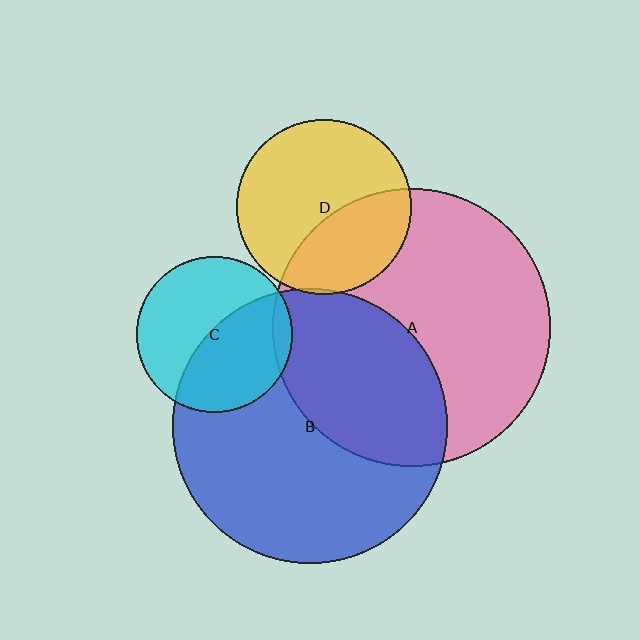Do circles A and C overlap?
Yes.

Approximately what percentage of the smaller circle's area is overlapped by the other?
Approximately 5%.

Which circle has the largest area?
Circle A (pink).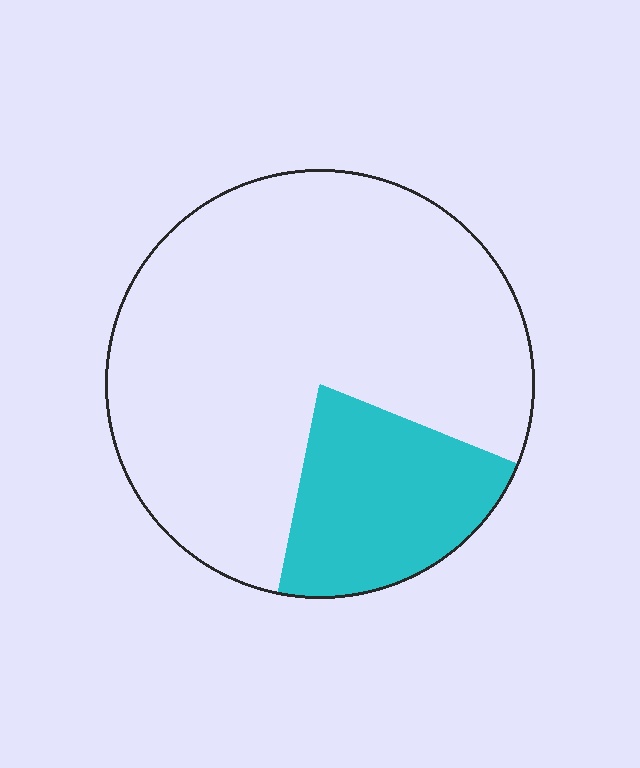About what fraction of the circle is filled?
About one fifth (1/5).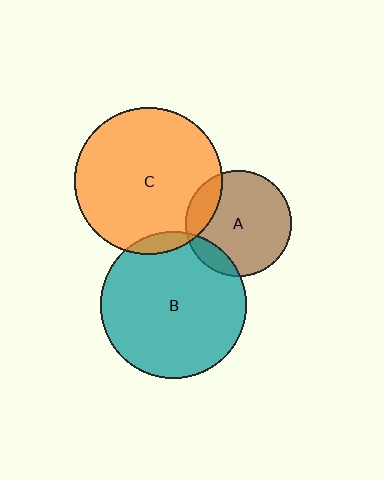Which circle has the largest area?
Circle C (orange).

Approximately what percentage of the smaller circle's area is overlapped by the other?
Approximately 10%.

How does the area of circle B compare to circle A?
Approximately 1.9 times.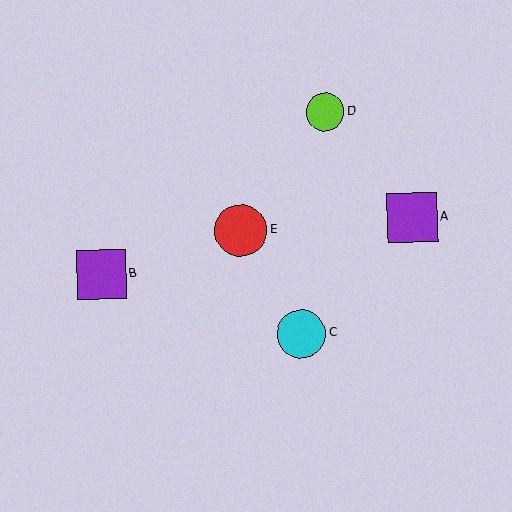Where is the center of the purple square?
The center of the purple square is at (101, 275).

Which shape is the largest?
The red circle (labeled E) is the largest.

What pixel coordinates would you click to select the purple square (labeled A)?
Click at (412, 218) to select the purple square A.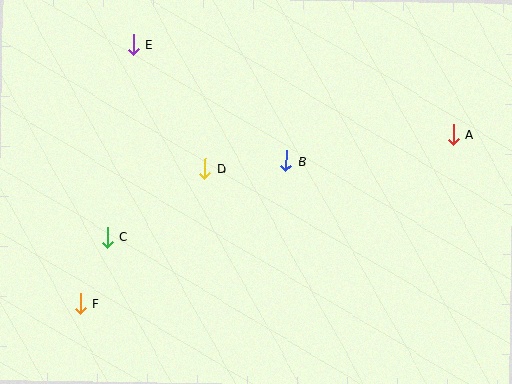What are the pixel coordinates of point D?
Point D is at (205, 169).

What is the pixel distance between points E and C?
The distance between E and C is 194 pixels.